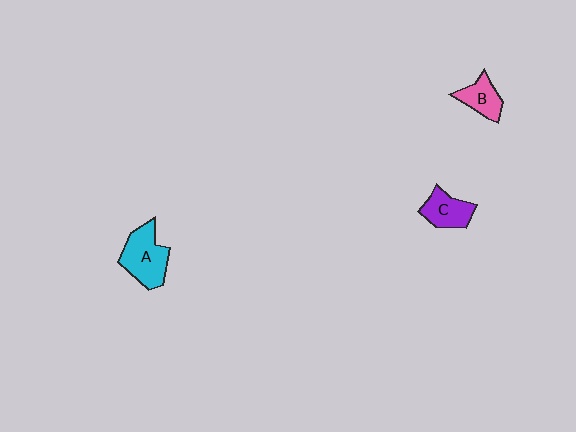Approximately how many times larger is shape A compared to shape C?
Approximately 1.4 times.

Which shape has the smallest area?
Shape B (pink).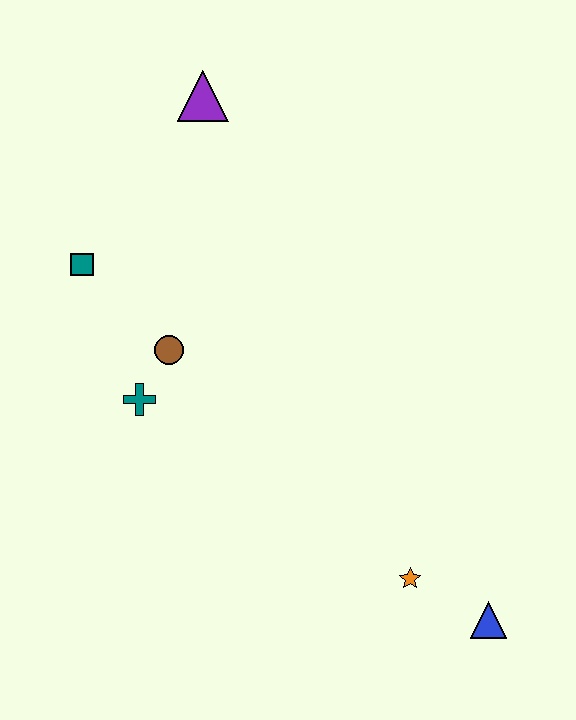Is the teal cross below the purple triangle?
Yes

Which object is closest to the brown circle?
The teal cross is closest to the brown circle.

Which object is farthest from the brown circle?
The blue triangle is farthest from the brown circle.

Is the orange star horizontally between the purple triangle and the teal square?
No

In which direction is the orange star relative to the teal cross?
The orange star is to the right of the teal cross.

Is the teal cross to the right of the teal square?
Yes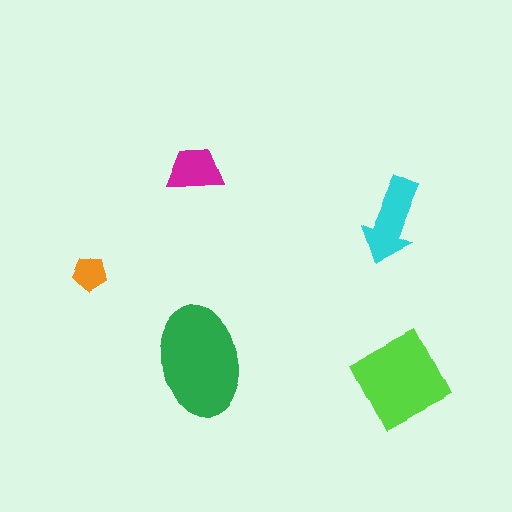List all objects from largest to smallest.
The green ellipse, the lime diamond, the cyan arrow, the magenta trapezoid, the orange pentagon.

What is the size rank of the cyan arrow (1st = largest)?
3rd.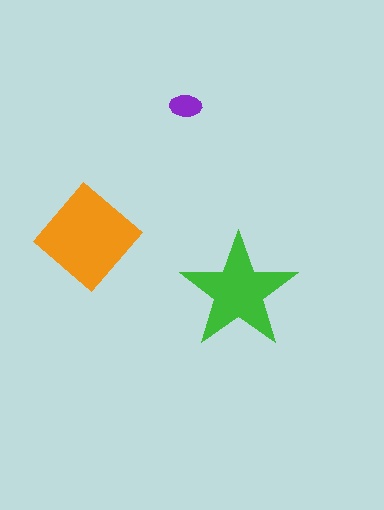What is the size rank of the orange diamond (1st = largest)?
1st.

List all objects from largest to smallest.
The orange diamond, the green star, the purple ellipse.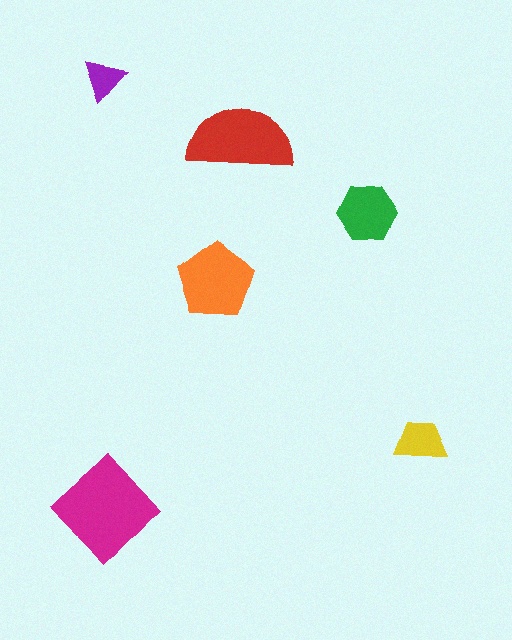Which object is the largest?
The magenta diamond.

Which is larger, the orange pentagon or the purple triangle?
The orange pentagon.